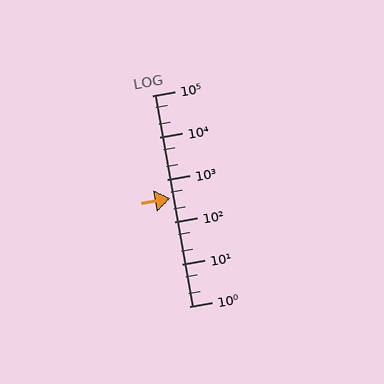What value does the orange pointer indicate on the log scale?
The pointer indicates approximately 360.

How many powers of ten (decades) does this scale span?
The scale spans 5 decades, from 1 to 100000.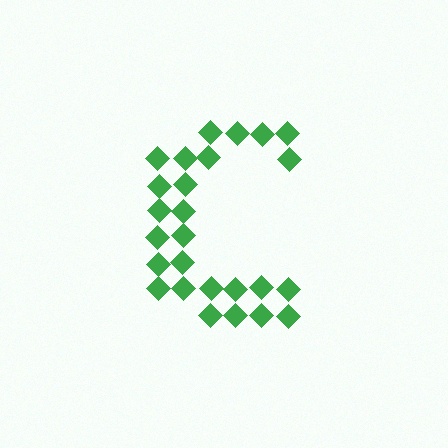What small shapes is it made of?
It is made of small diamonds.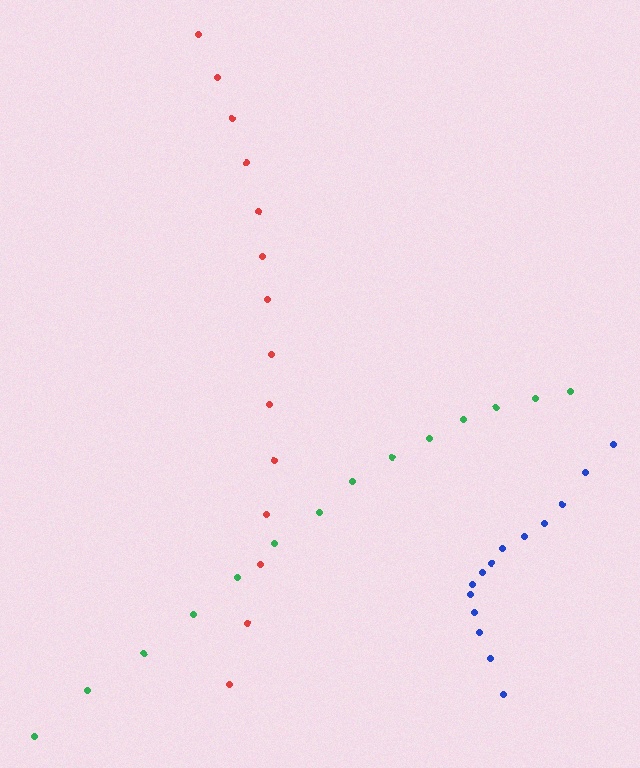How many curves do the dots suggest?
There are 3 distinct paths.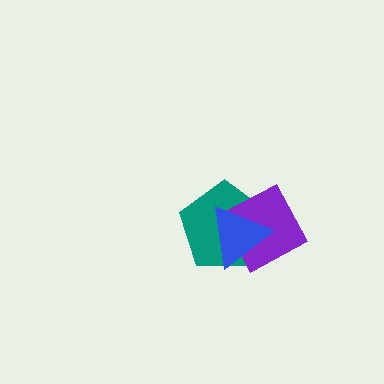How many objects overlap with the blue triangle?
2 objects overlap with the blue triangle.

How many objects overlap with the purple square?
2 objects overlap with the purple square.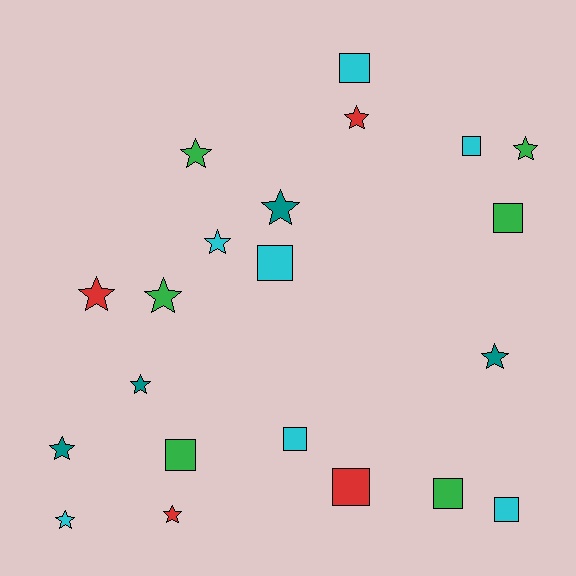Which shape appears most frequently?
Star, with 12 objects.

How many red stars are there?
There are 3 red stars.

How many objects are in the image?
There are 21 objects.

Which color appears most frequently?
Cyan, with 7 objects.